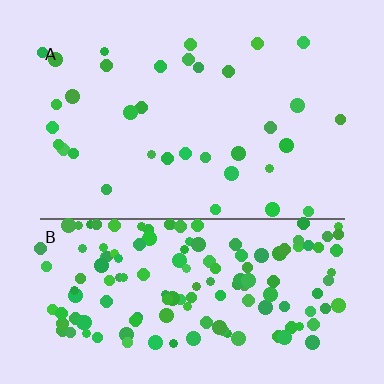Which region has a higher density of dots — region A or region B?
B (the bottom).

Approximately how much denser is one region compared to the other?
Approximately 4.4× — region B over region A.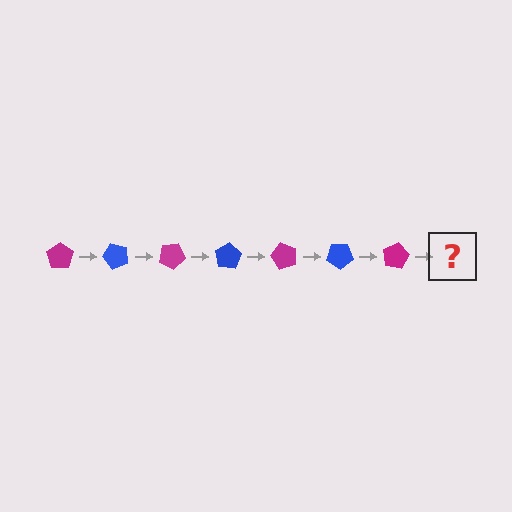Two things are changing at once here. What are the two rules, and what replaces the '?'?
The two rules are that it rotates 50 degrees each step and the color cycles through magenta and blue. The '?' should be a blue pentagon, rotated 350 degrees from the start.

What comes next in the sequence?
The next element should be a blue pentagon, rotated 350 degrees from the start.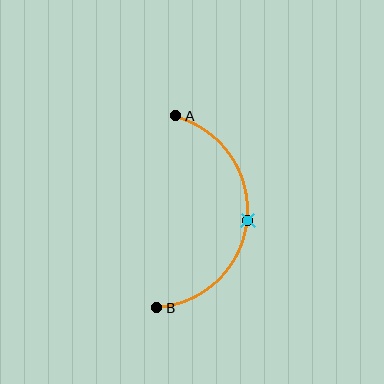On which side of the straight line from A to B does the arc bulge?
The arc bulges to the right of the straight line connecting A and B.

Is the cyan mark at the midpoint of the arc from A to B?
Yes. The cyan mark lies on the arc at equal arc-length from both A and B — it is the arc midpoint.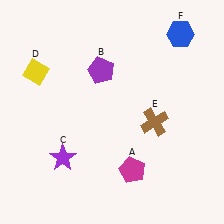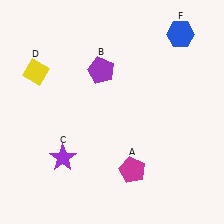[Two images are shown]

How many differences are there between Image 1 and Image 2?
There is 1 difference between the two images.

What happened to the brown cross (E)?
The brown cross (E) was removed in Image 2. It was in the bottom-right area of Image 1.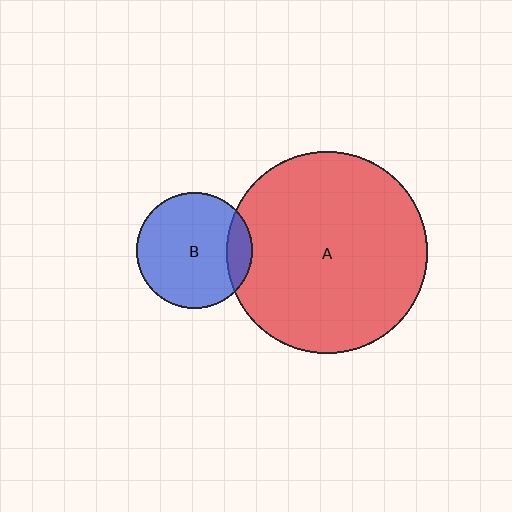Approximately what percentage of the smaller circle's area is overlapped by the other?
Approximately 15%.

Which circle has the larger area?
Circle A (red).